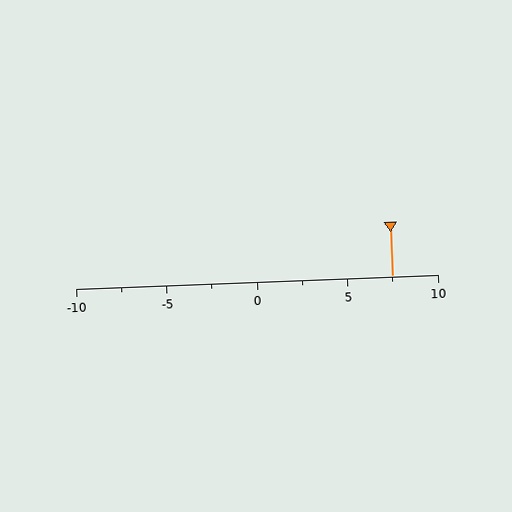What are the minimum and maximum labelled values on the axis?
The axis runs from -10 to 10.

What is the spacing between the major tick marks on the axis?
The major ticks are spaced 5 apart.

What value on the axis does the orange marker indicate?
The marker indicates approximately 7.5.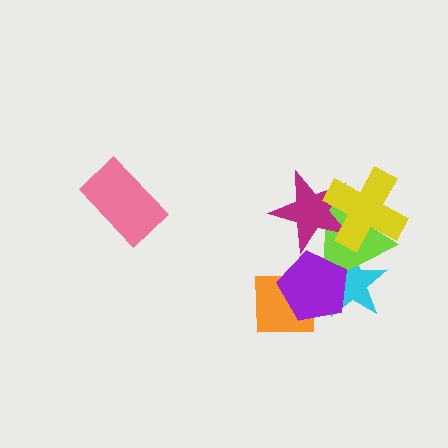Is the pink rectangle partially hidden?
No, no other shape covers it.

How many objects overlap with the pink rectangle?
0 objects overlap with the pink rectangle.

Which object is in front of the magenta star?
The yellow cross is in front of the magenta star.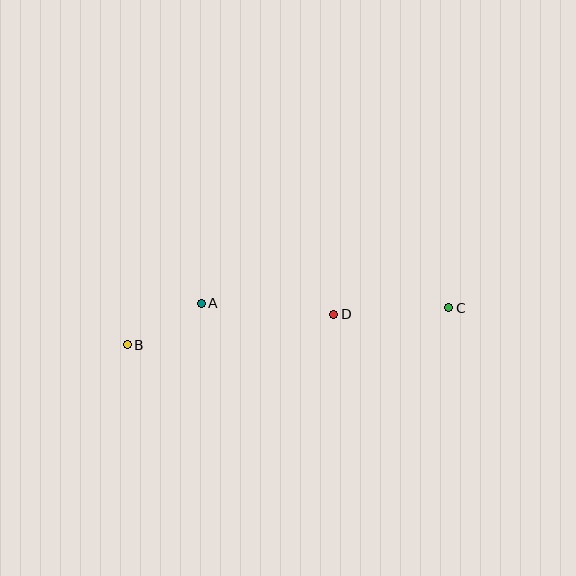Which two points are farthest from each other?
Points B and C are farthest from each other.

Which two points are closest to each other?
Points A and B are closest to each other.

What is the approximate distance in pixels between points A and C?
The distance between A and C is approximately 247 pixels.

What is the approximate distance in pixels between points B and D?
The distance between B and D is approximately 209 pixels.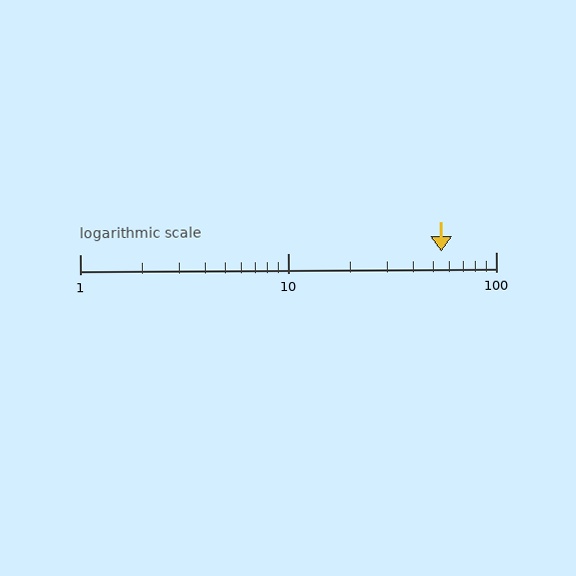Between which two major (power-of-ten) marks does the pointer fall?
The pointer is between 10 and 100.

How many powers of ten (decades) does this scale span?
The scale spans 2 decades, from 1 to 100.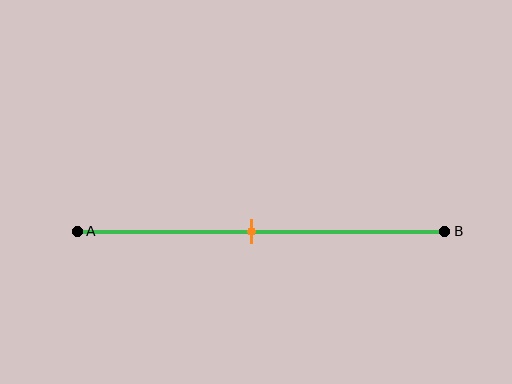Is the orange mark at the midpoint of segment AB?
Yes, the mark is approximately at the midpoint.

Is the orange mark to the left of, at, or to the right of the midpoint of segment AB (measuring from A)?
The orange mark is approximately at the midpoint of segment AB.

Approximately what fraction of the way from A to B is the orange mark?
The orange mark is approximately 45% of the way from A to B.